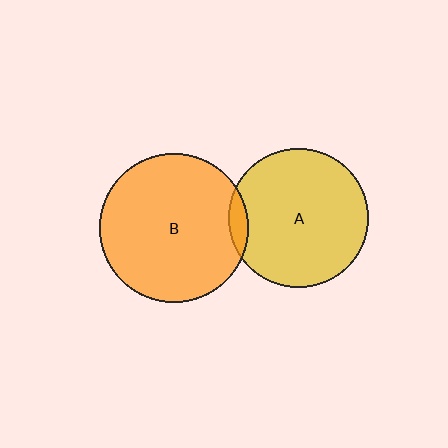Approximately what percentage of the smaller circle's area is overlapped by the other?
Approximately 5%.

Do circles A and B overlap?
Yes.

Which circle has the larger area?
Circle B (orange).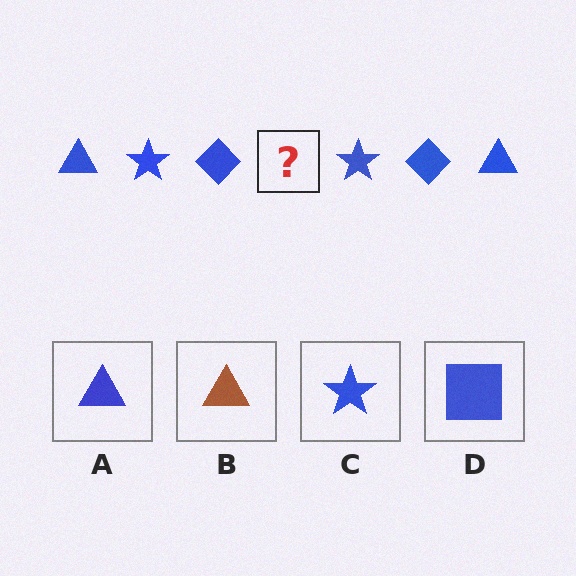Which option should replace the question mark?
Option A.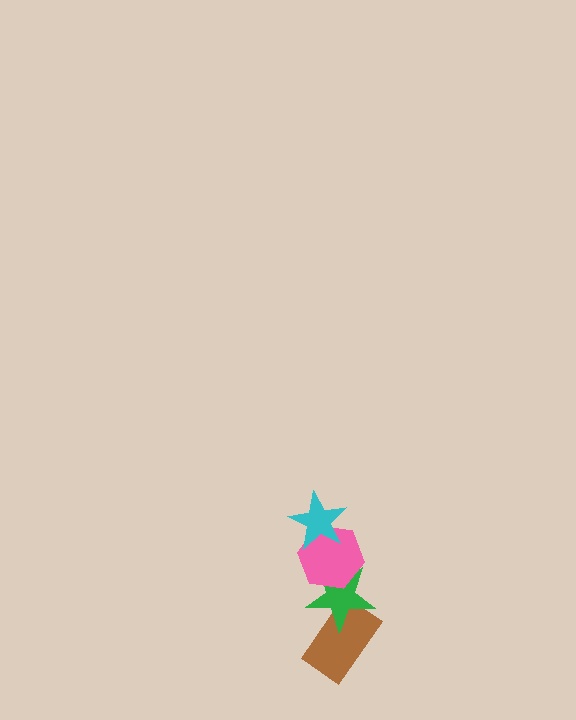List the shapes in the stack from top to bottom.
From top to bottom: the cyan star, the pink hexagon, the green star, the brown rectangle.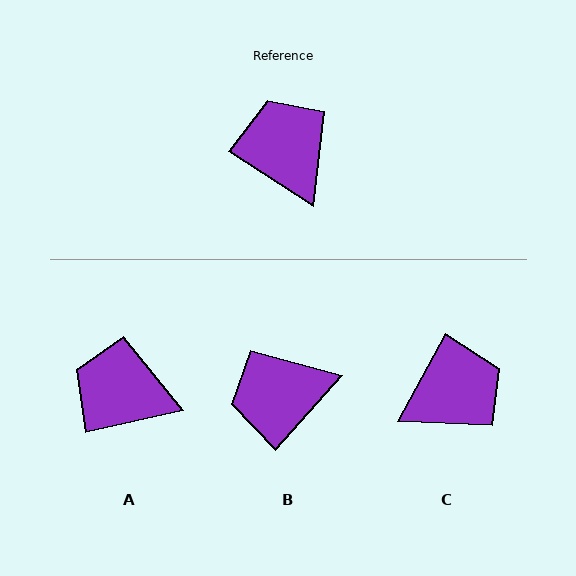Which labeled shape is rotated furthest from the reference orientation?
C, about 86 degrees away.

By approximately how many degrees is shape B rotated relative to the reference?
Approximately 81 degrees counter-clockwise.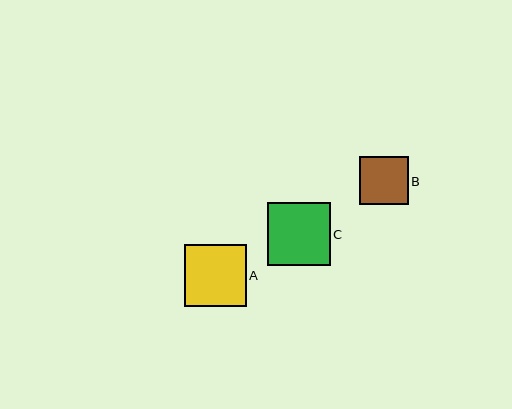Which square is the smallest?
Square B is the smallest with a size of approximately 49 pixels.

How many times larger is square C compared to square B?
Square C is approximately 1.3 times the size of square B.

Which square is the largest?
Square C is the largest with a size of approximately 62 pixels.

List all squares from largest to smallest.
From largest to smallest: C, A, B.